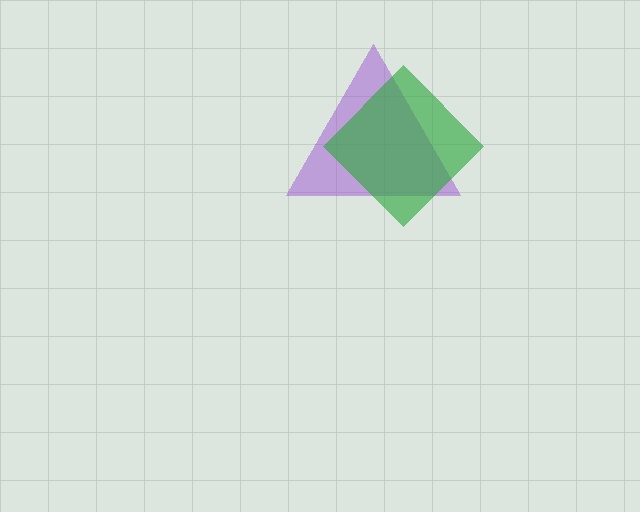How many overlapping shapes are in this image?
There are 2 overlapping shapes in the image.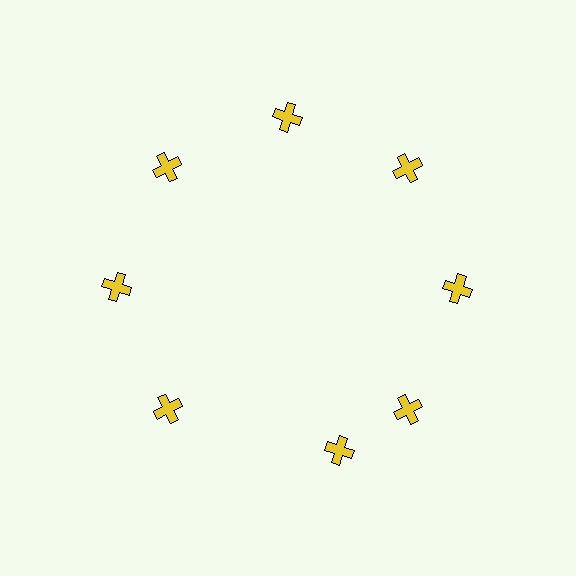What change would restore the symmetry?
The symmetry would be restored by rotating it back into even spacing with its neighbors so that all 8 crosses sit at equal angles and equal distance from the center.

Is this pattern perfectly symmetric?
No. The 8 yellow crosses are arranged in a ring, but one element near the 6 o'clock position is rotated out of alignment along the ring, breaking the 8-fold rotational symmetry.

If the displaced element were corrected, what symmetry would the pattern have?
It would have 8-fold rotational symmetry — the pattern would map onto itself every 45 degrees.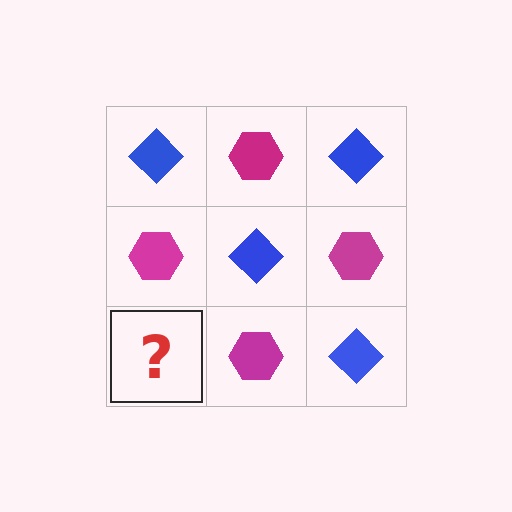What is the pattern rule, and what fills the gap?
The rule is that it alternates blue diamond and magenta hexagon in a checkerboard pattern. The gap should be filled with a blue diamond.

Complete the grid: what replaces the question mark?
The question mark should be replaced with a blue diamond.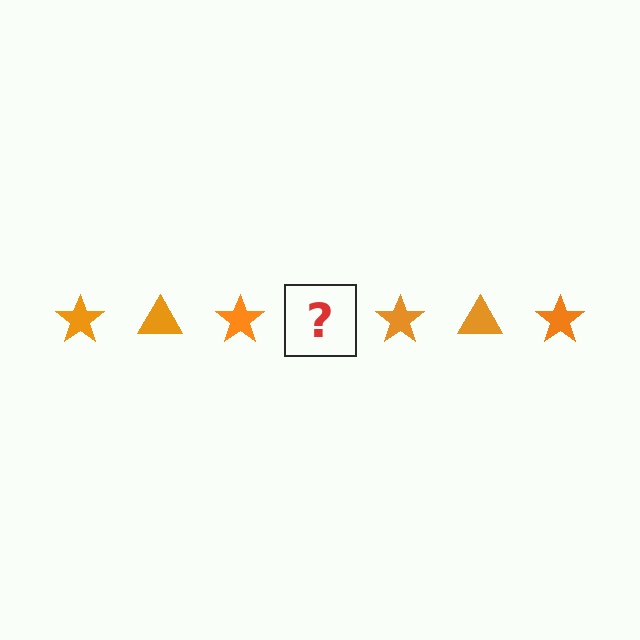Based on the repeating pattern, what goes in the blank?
The blank should be an orange triangle.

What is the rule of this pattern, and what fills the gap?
The rule is that the pattern cycles through star, triangle shapes in orange. The gap should be filled with an orange triangle.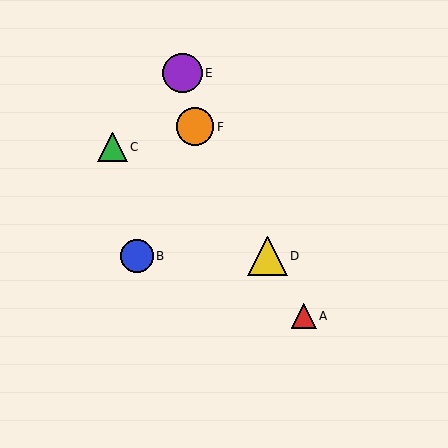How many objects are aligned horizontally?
2 objects (B, D) are aligned horizontally.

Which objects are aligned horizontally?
Objects B, D are aligned horizontally.